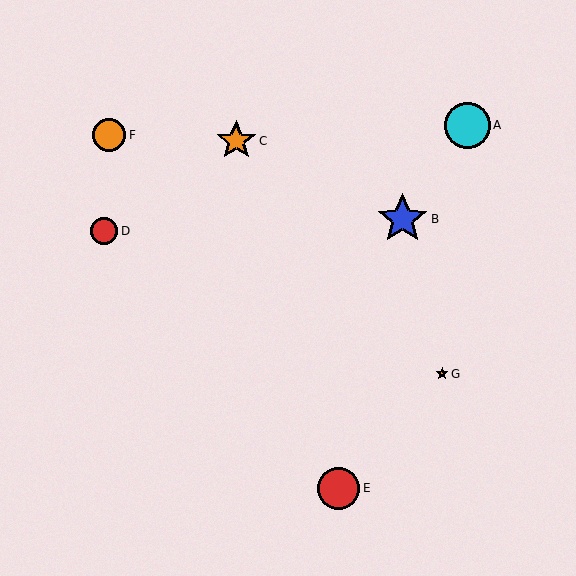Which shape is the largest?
The blue star (labeled B) is the largest.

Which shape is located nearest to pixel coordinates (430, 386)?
The orange star (labeled G) at (442, 374) is nearest to that location.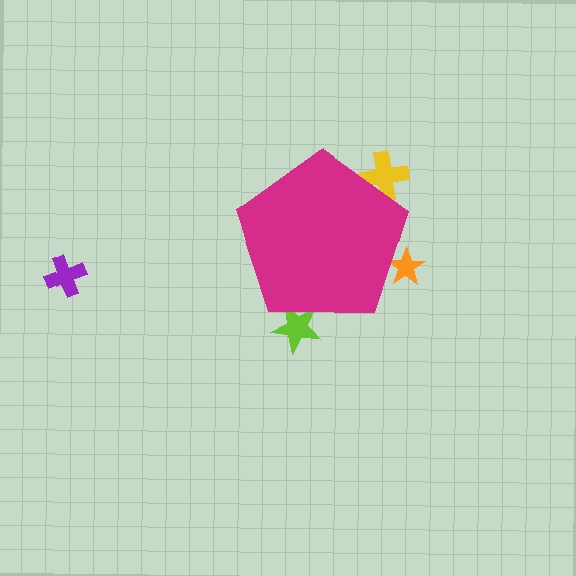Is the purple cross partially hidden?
No, the purple cross is fully visible.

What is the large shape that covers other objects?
A magenta pentagon.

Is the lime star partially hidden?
Yes, the lime star is partially hidden behind the magenta pentagon.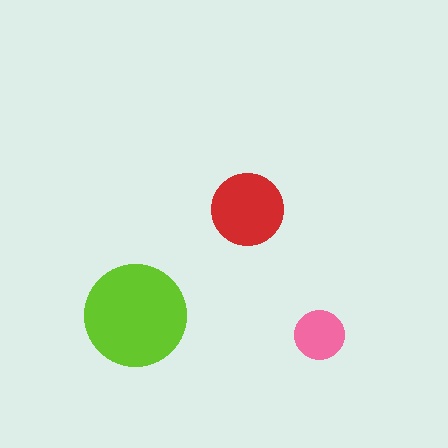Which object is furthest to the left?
The lime circle is leftmost.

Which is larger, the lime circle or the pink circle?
The lime one.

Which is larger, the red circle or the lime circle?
The lime one.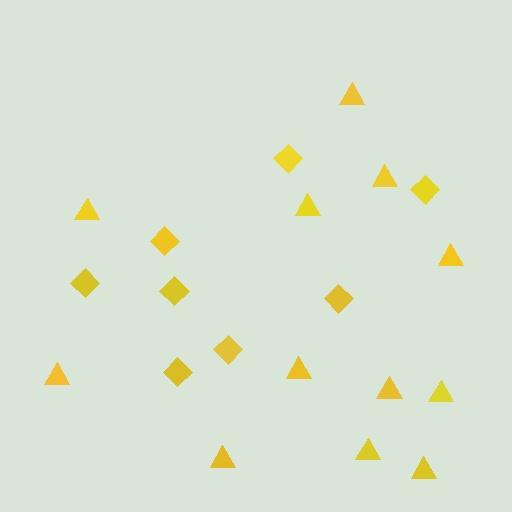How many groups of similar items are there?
There are 2 groups: one group of diamonds (8) and one group of triangles (12).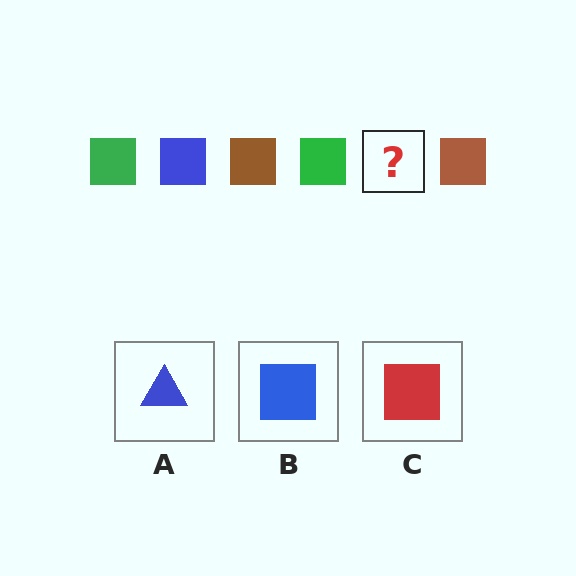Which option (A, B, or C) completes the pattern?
B.